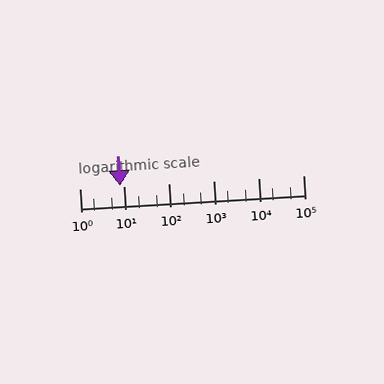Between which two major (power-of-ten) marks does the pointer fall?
The pointer is between 1 and 10.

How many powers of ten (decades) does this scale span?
The scale spans 5 decades, from 1 to 100000.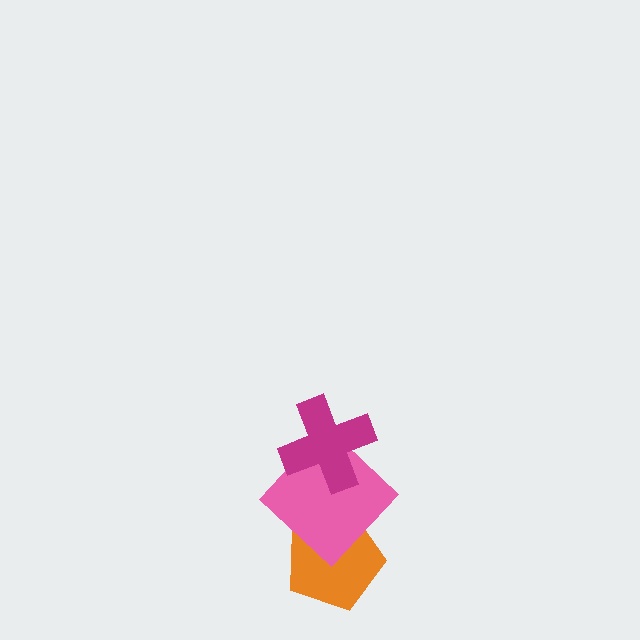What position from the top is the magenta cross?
The magenta cross is 1st from the top.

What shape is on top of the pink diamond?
The magenta cross is on top of the pink diamond.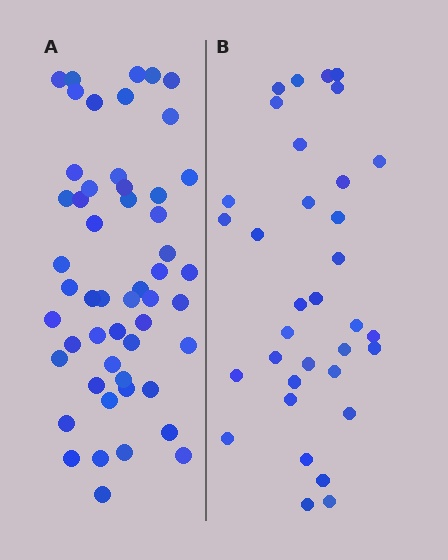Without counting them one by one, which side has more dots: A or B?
Region A (the left region) has more dots.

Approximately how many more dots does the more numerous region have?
Region A has approximately 20 more dots than region B.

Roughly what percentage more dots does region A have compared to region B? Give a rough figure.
About 55% more.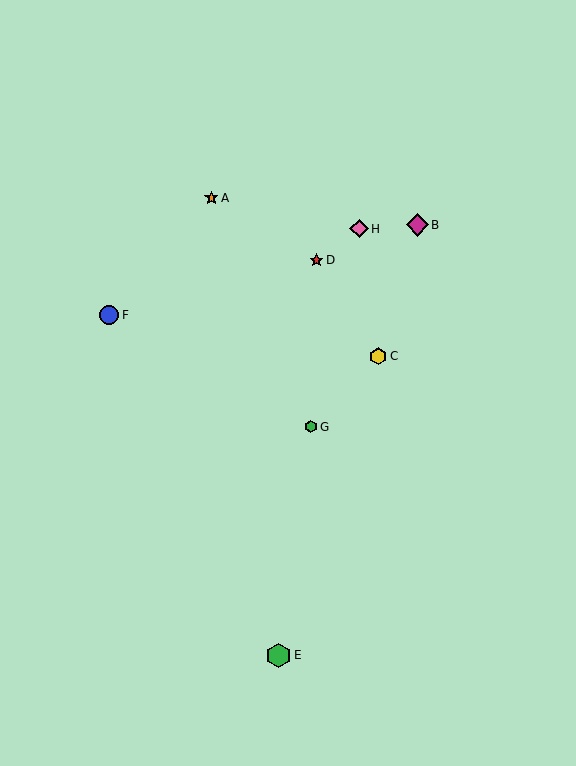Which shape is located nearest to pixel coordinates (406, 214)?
The magenta diamond (labeled B) at (417, 225) is nearest to that location.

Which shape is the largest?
The green hexagon (labeled E) is the largest.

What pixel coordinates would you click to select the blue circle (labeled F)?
Click at (109, 315) to select the blue circle F.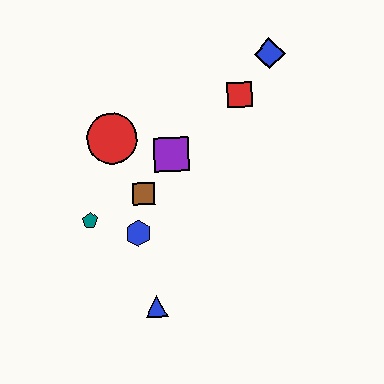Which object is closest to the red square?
The blue diamond is closest to the red square.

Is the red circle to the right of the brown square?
No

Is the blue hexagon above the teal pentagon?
No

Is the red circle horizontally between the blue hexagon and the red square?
No